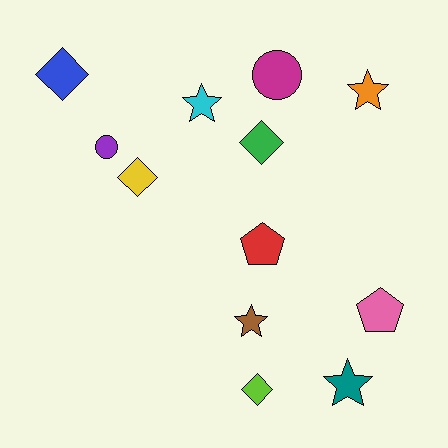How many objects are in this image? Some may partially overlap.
There are 12 objects.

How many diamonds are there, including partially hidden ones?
There are 4 diamonds.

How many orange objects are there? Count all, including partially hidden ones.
There is 1 orange object.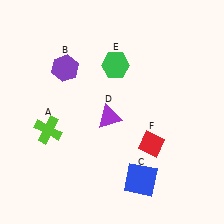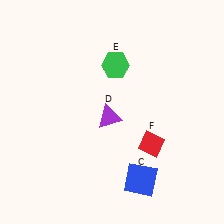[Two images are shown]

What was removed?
The lime cross (A), the purple hexagon (B) were removed in Image 2.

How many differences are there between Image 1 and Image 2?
There are 2 differences between the two images.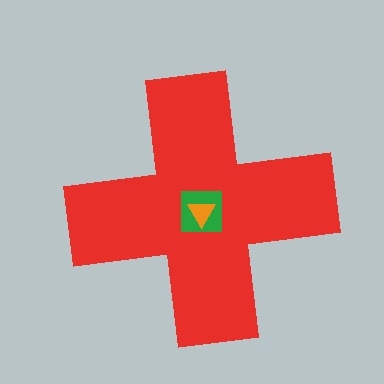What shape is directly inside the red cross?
The green square.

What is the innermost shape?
The orange triangle.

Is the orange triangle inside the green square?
Yes.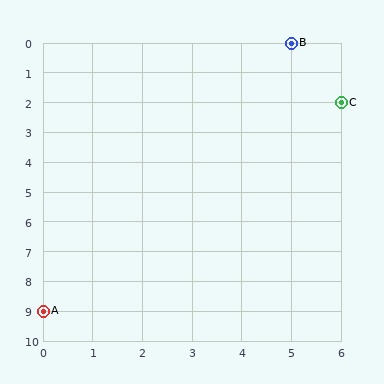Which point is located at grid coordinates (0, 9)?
Point A is at (0, 9).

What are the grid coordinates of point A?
Point A is at grid coordinates (0, 9).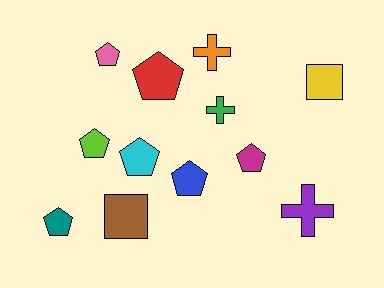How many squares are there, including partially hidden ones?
There are 2 squares.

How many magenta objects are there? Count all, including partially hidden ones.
There is 1 magenta object.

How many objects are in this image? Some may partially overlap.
There are 12 objects.